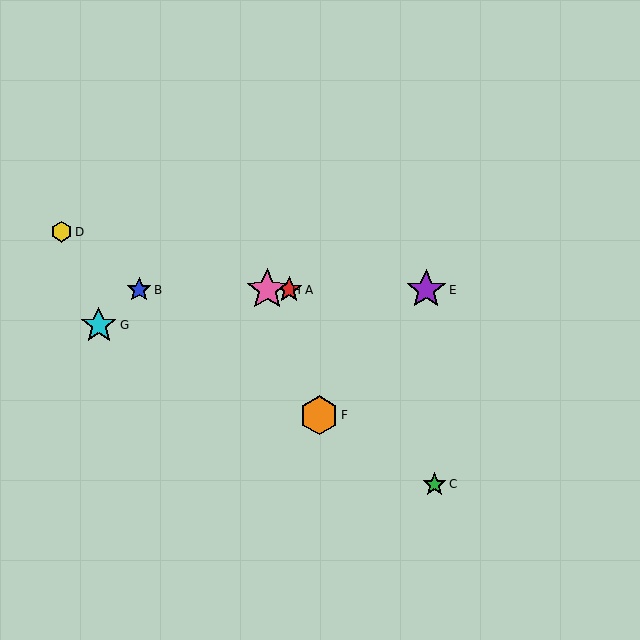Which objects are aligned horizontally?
Objects A, B, E, H are aligned horizontally.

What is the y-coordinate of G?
Object G is at y≈325.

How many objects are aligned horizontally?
4 objects (A, B, E, H) are aligned horizontally.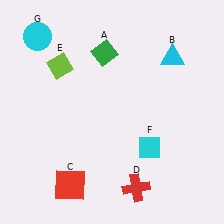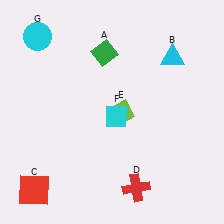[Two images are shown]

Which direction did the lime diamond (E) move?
The lime diamond (E) moved right.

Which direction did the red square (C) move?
The red square (C) moved left.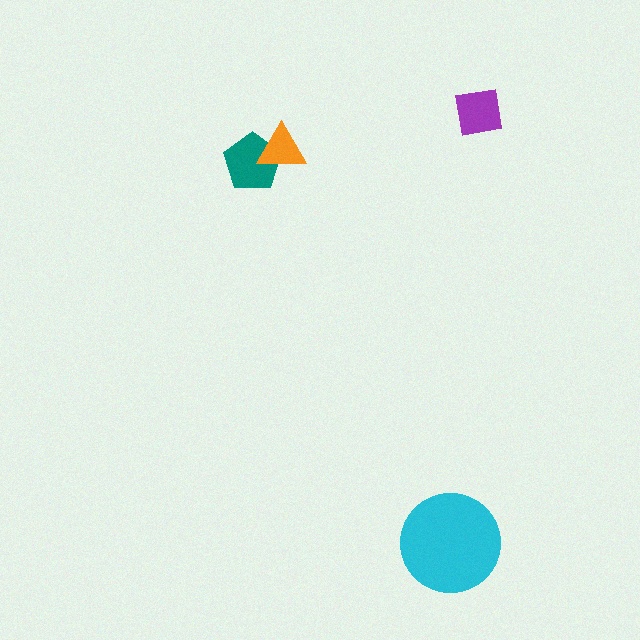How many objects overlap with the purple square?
0 objects overlap with the purple square.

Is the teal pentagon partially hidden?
Yes, it is partially covered by another shape.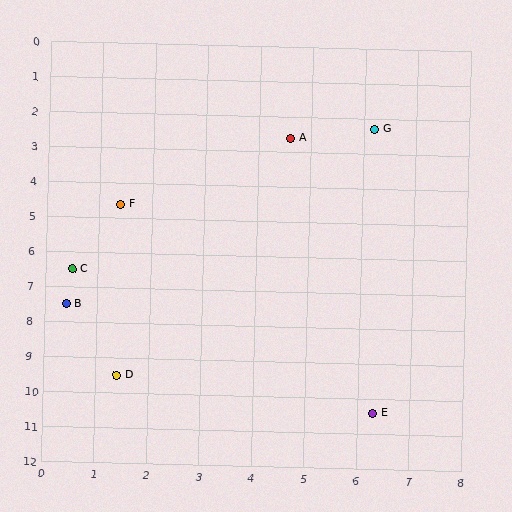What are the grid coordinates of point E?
Point E is at approximately (6.3, 10.4).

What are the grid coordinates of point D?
Point D is at approximately (1.4, 9.5).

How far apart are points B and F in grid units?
Points B and F are about 3.1 grid units apart.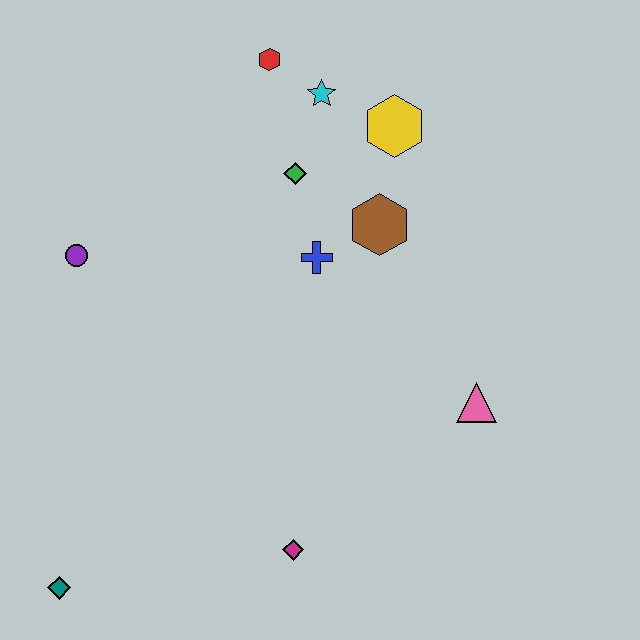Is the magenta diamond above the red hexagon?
No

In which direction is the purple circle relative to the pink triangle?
The purple circle is to the left of the pink triangle.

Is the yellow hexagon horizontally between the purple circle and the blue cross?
No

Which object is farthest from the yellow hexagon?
The teal diamond is farthest from the yellow hexagon.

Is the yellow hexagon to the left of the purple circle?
No